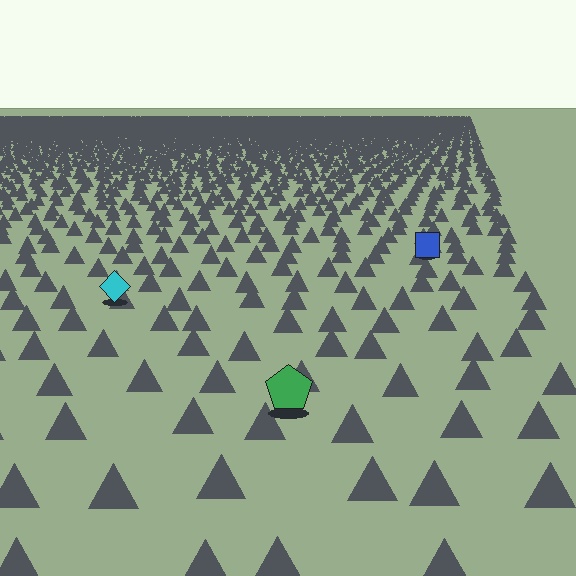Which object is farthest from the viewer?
The blue square is farthest from the viewer. It appears smaller and the ground texture around it is denser.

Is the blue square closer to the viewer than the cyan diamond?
No. The cyan diamond is closer — you can tell from the texture gradient: the ground texture is coarser near it.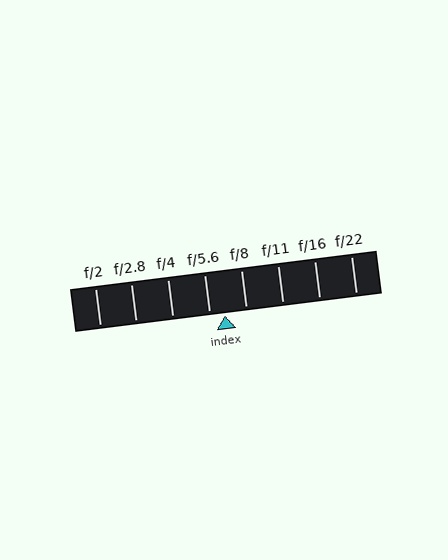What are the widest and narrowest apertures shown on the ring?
The widest aperture shown is f/2 and the narrowest is f/22.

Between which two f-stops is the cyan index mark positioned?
The index mark is between f/5.6 and f/8.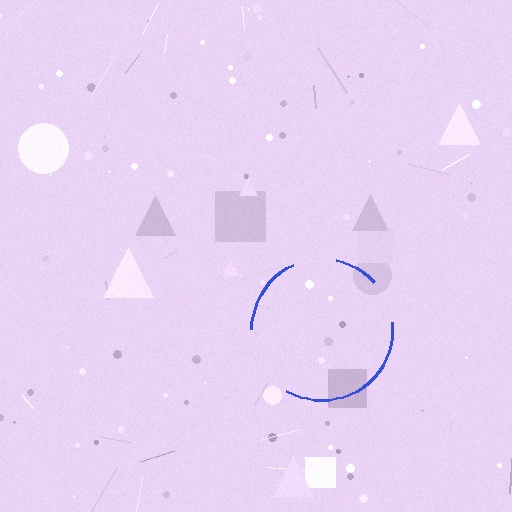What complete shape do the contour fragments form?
The contour fragments form a circle.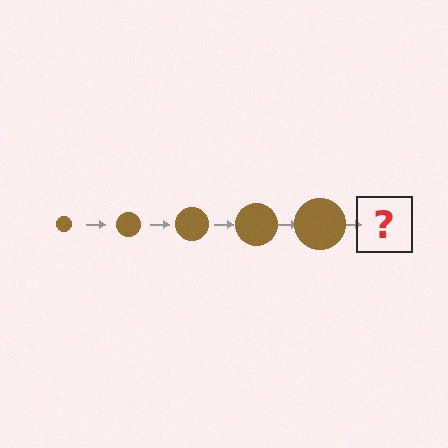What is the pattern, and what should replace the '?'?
The pattern is that the circle gets progressively larger each step. The '?' should be a brown circle, larger than the previous one.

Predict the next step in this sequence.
The next step is a brown circle, larger than the previous one.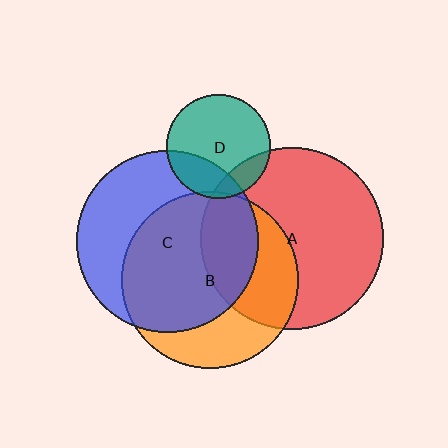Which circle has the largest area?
Circle A (red).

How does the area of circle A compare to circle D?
Approximately 3.1 times.